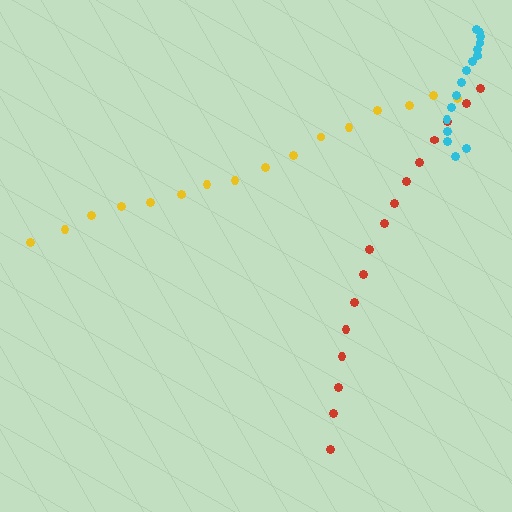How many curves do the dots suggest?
There are 3 distinct paths.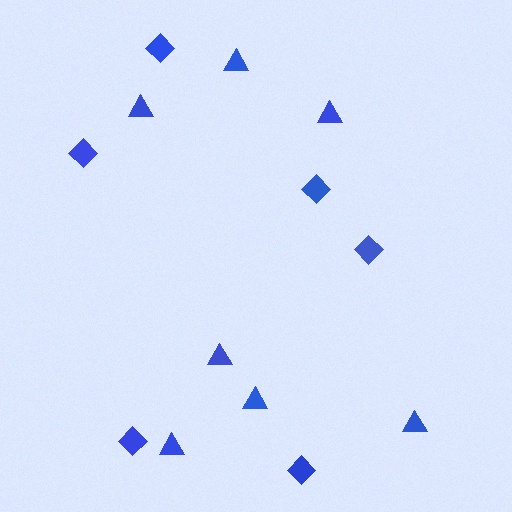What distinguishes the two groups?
There are 2 groups: one group of triangles (7) and one group of diamonds (6).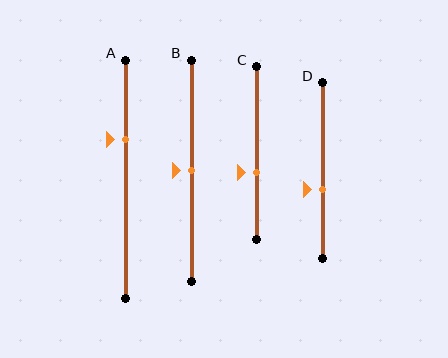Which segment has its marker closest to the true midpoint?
Segment B has its marker closest to the true midpoint.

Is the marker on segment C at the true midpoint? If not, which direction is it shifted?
No, the marker on segment C is shifted downward by about 11% of the segment length.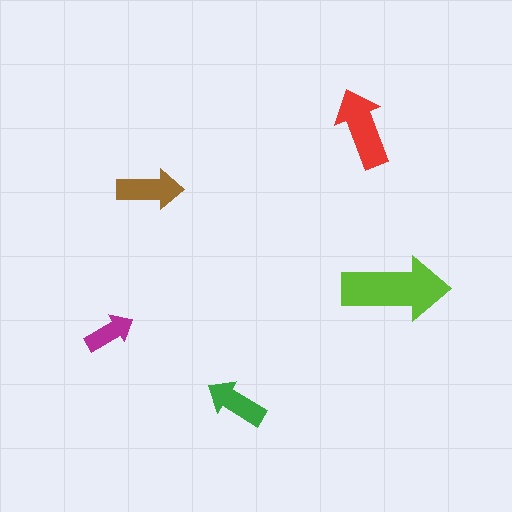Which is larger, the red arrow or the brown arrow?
The red one.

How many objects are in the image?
There are 5 objects in the image.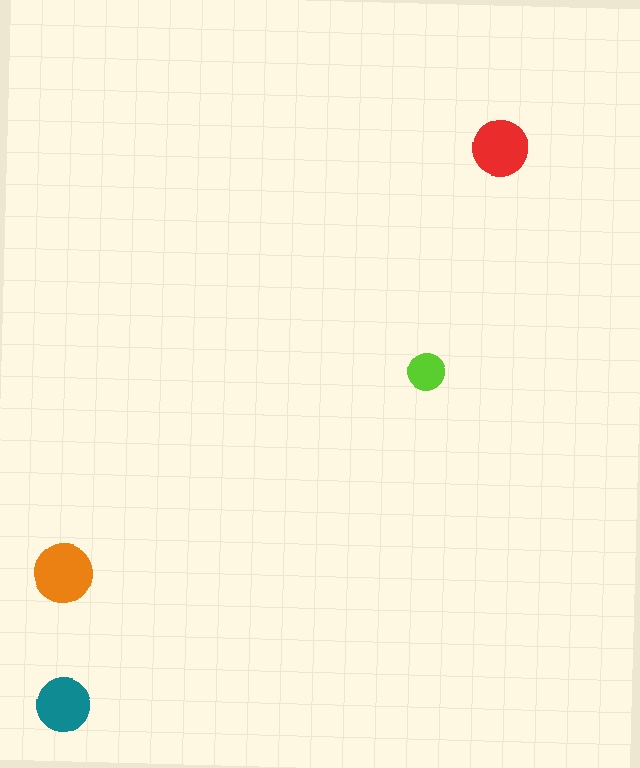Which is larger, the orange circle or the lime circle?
The orange one.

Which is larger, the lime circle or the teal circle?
The teal one.